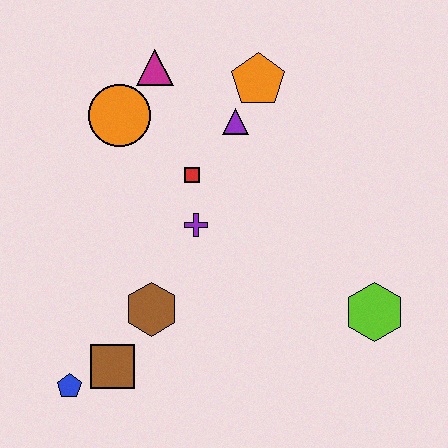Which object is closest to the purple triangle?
The orange pentagon is closest to the purple triangle.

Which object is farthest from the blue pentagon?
The orange pentagon is farthest from the blue pentagon.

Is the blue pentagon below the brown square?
Yes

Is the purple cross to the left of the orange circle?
No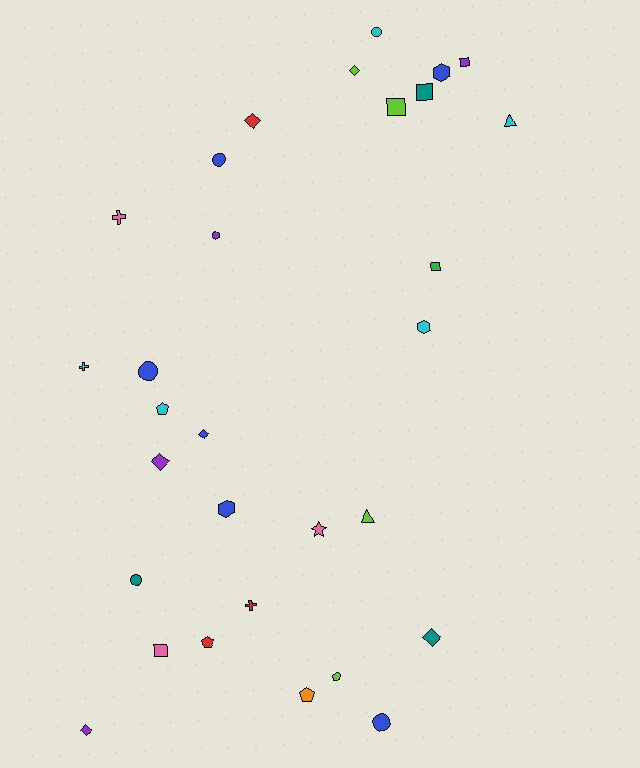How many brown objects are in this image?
There are no brown objects.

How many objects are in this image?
There are 30 objects.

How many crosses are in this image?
There are 3 crosses.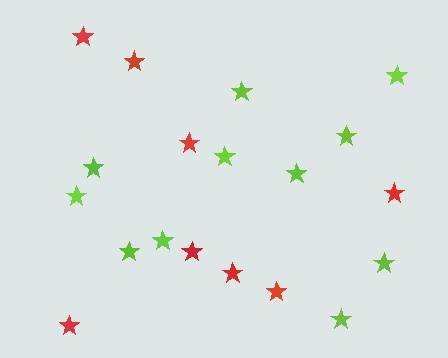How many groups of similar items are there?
There are 2 groups: one group of red stars (8) and one group of lime stars (11).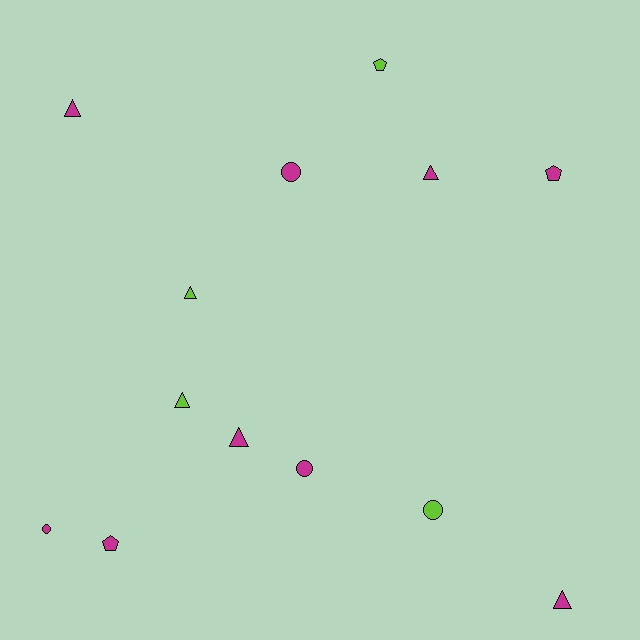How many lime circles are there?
There is 1 lime circle.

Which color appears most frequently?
Magenta, with 9 objects.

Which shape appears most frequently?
Triangle, with 6 objects.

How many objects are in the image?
There are 13 objects.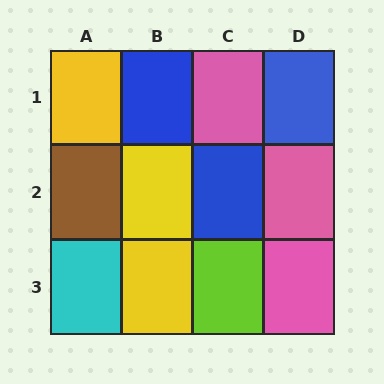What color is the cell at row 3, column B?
Yellow.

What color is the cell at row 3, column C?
Lime.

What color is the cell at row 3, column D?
Pink.